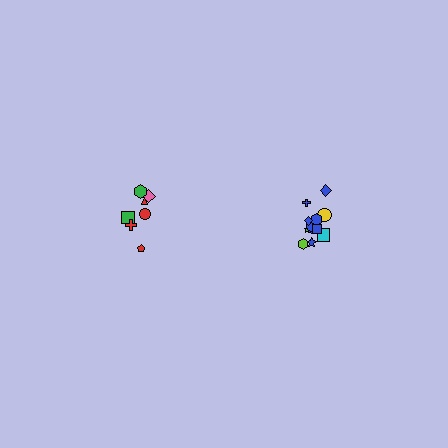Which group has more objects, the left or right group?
The right group.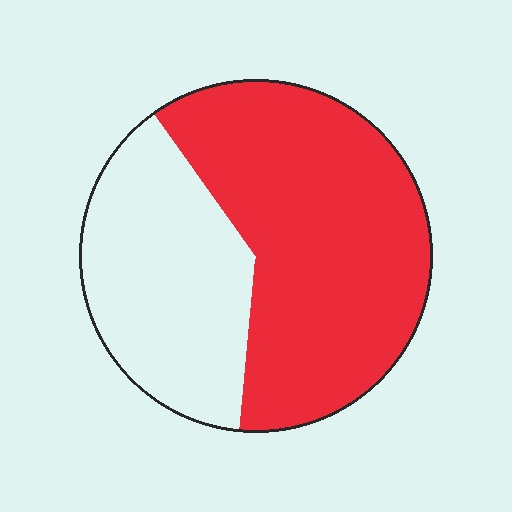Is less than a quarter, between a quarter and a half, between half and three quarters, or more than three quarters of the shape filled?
Between half and three quarters.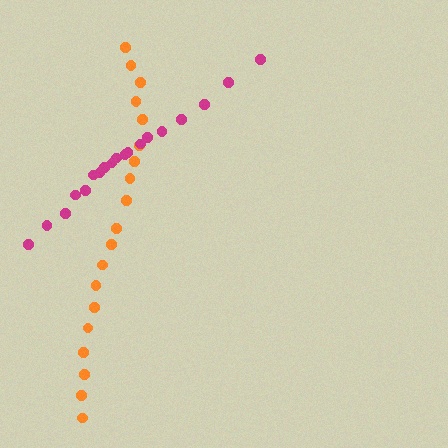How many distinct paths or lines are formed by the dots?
There are 2 distinct paths.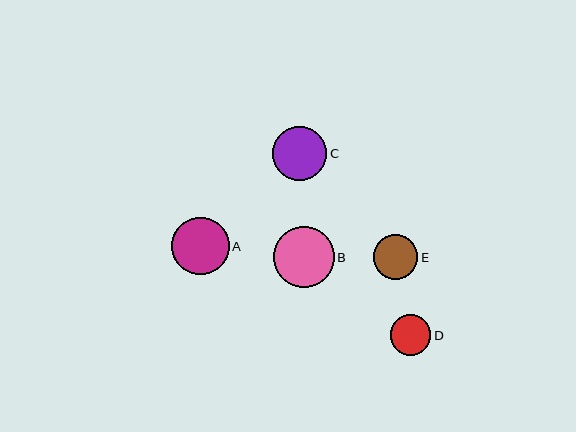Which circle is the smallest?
Circle D is the smallest with a size of approximately 41 pixels.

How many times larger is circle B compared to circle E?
Circle B is approximately 1.4 times the size of circle E.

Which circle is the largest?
Circle B is the largest with a size of approximately 61 pixels.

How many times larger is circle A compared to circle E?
Circle A is approximately 1.3 times the size of circle E.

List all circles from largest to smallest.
From largest to smallest: B, A, C, E, D.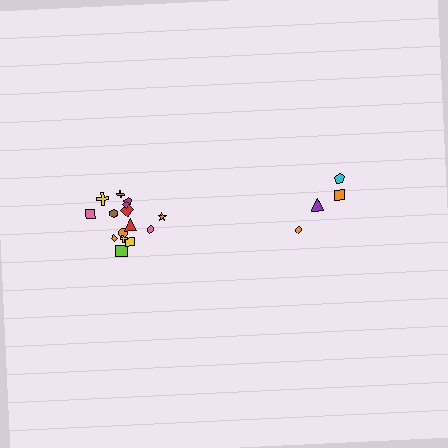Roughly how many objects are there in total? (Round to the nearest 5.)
Roughly 20 objects in total.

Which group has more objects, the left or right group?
The left group.